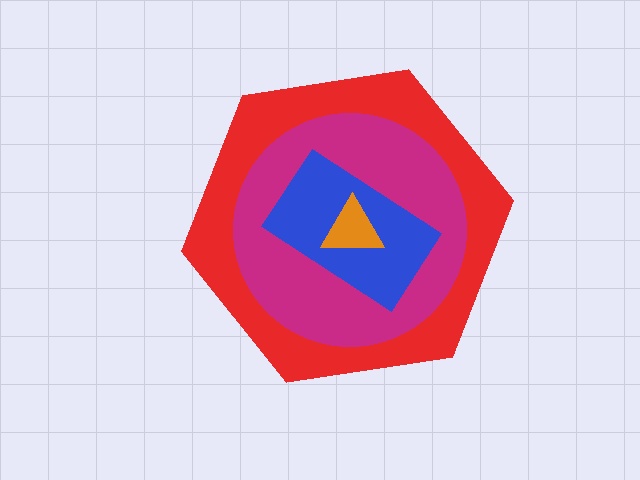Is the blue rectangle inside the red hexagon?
Yes.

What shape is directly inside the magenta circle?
The blue rectangle.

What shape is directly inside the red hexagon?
The magenta circle.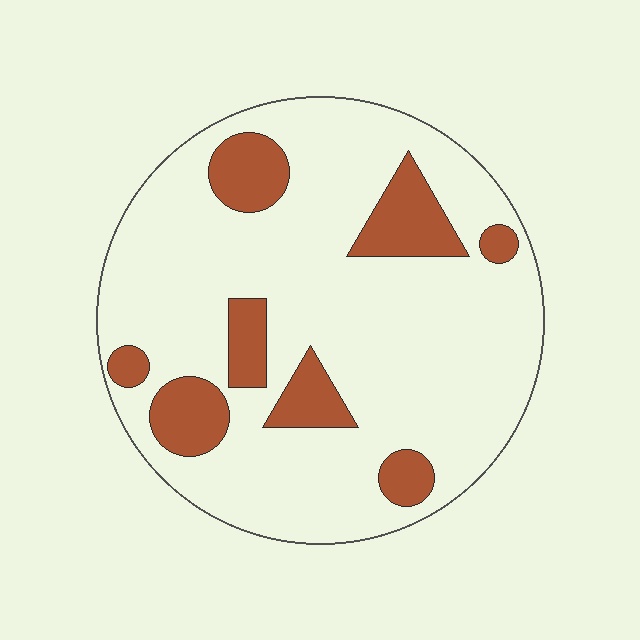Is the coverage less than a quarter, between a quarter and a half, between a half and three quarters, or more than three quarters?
Less than a quarter.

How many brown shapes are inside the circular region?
8.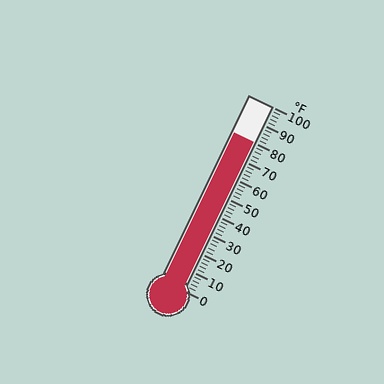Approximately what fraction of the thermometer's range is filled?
The thermometer is filled to approximately 80% of its range.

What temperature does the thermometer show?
The thermometer shows approximately 80°F.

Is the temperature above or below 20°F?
The temperature is above 20°F.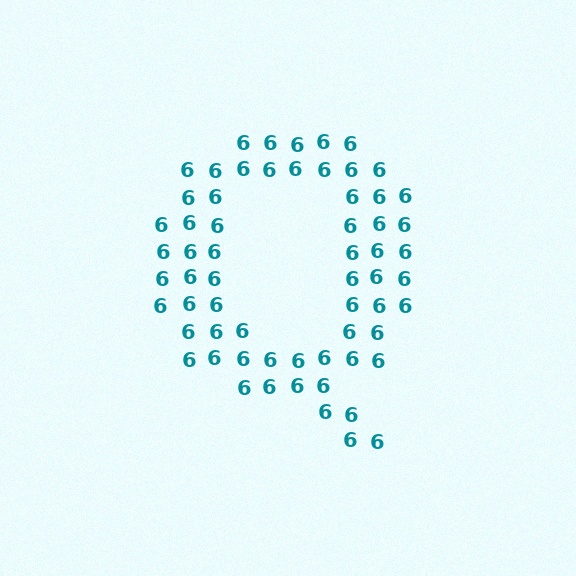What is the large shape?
The large shape is the letter Q.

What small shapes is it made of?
It is made of small digit 6's.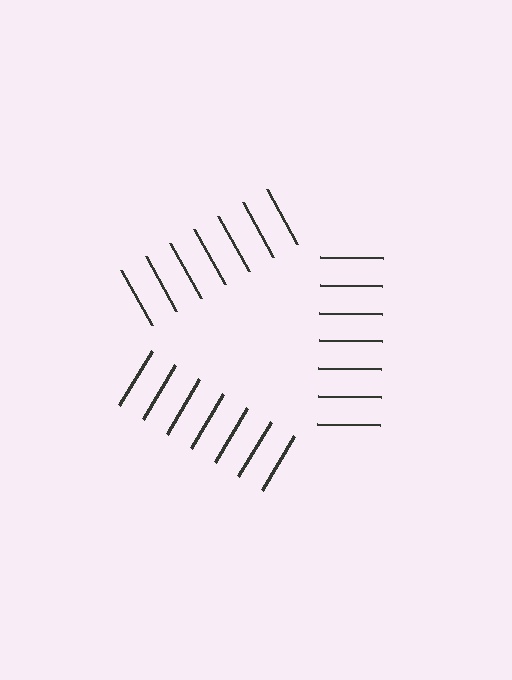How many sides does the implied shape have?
3 sides — the line-ends trace a triangle.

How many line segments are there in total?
21 — 7 along each of the 3 edges.